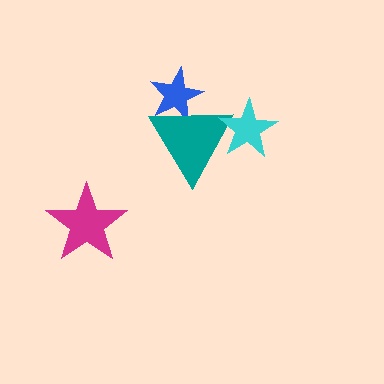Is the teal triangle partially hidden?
Yes, it is partially covered by another shape.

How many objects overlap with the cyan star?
1 object overlaps with the cyan star.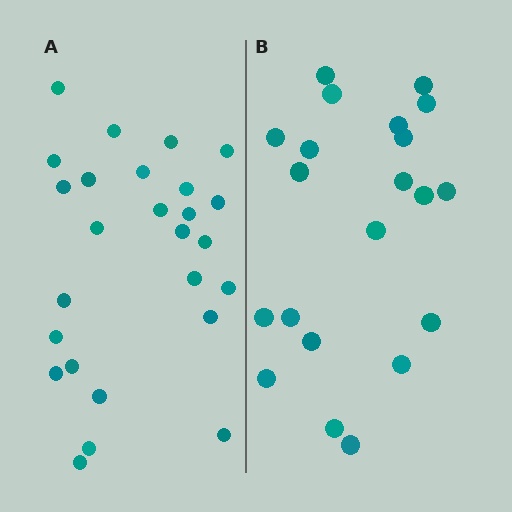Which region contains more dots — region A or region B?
Region A (the left region) has more dots.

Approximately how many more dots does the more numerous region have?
Region A has about 5 more dots than region B.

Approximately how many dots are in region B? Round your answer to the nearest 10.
About 20 dots. (The exact count is 21, which rounds to 20.)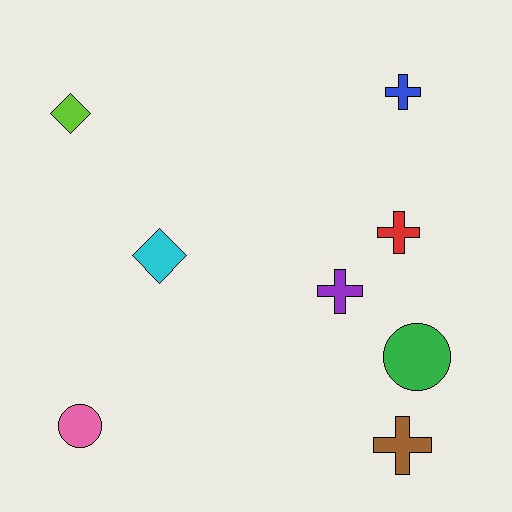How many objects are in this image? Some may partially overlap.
There are 8 objects.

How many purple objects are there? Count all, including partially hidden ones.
There is 1 purple object.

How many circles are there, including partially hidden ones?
There are 2 circles.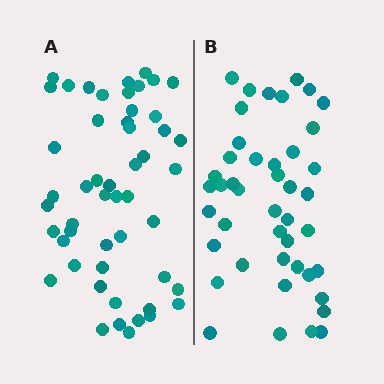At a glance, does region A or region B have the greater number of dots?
Region A (the left region) has more dots.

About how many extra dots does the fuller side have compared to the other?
Region A has roughly 8 or so more dots than region B.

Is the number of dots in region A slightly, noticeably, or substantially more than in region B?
Region A has only slightly more — the two regions are fairly close. The ratio is roughly 1.2 to 1.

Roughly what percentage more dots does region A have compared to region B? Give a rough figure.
About 15% more.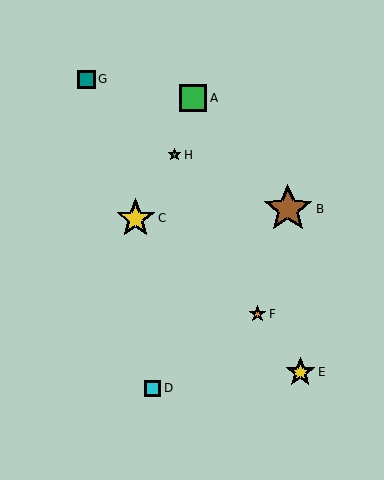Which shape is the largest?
The brown star (labeled B) is the largest.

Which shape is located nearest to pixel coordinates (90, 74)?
The teal square (labeled G) at (86, 79) is nearest to that location.